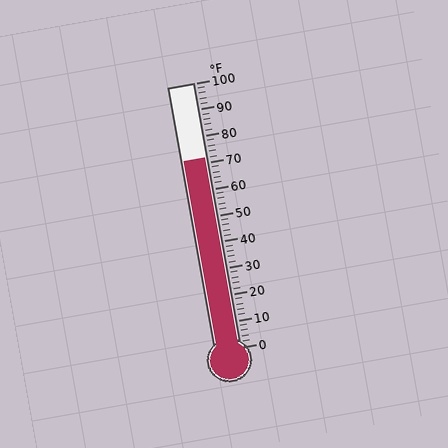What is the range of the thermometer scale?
The thermometer scale ranges from 0°F to 100°F.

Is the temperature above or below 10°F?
The temperature is above 10°F.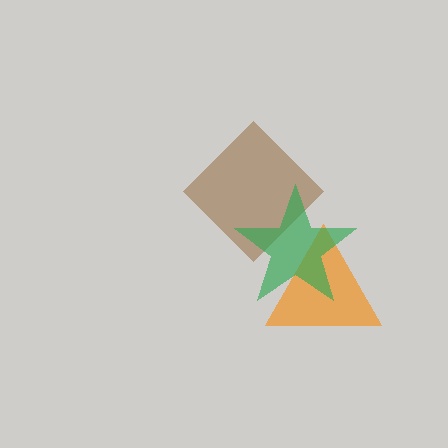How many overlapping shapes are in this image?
There are 3 overlapping shapes in the image.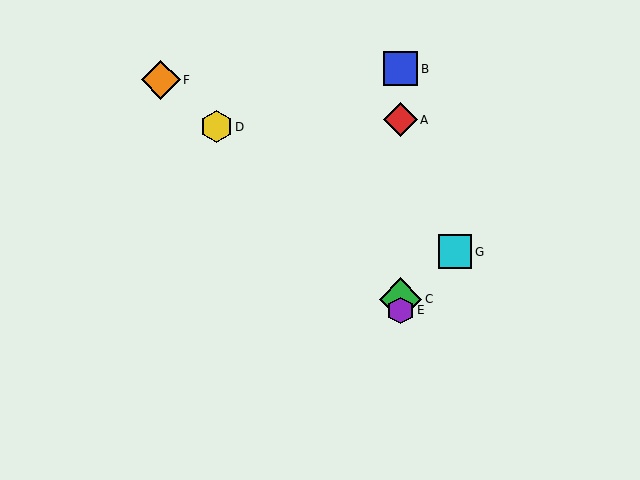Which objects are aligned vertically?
Objects A, B, C, E are aligned vertically.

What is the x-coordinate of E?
Object E is at x≈400.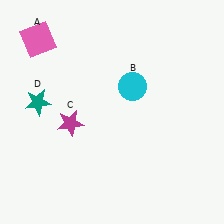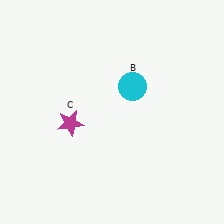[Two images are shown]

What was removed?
The teal star (D), the pink square (A) were removed in Image 2.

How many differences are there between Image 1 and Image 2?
There are 2 differences between the two images.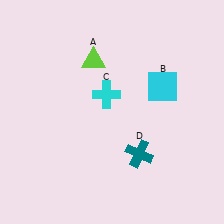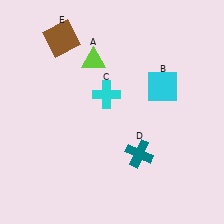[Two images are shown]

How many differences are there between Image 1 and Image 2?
There is 1 difference between the two images.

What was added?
A brown square (E) was added in Image 2.